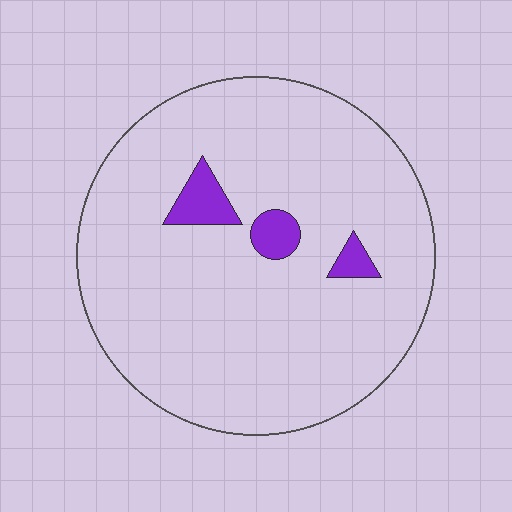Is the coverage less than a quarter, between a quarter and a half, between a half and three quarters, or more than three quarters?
Less than a quarter.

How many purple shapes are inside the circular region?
3.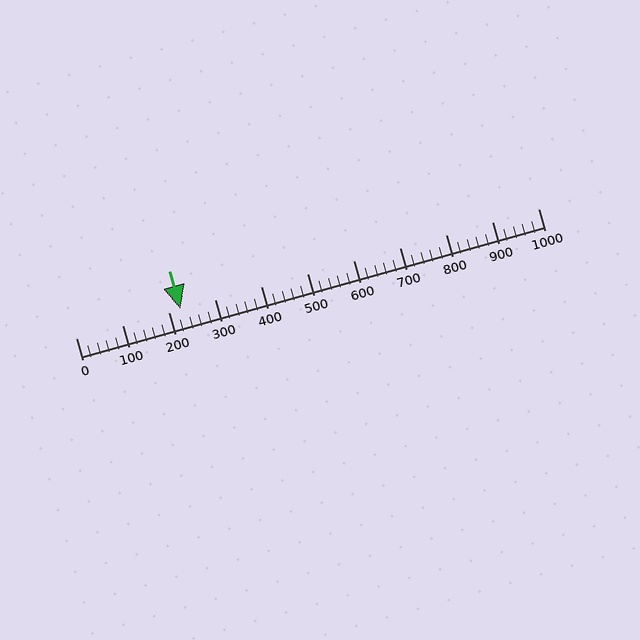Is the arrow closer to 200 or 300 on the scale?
The arrow is closer to 200.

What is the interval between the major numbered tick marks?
The major tick marks are spaced 100 units apart.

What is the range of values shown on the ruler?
The ruler shows values from 0 to 1000.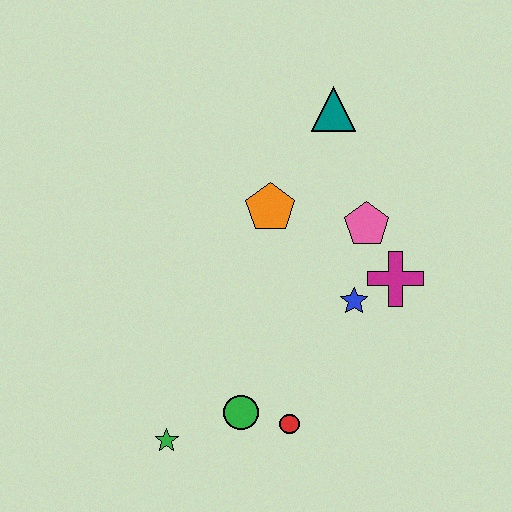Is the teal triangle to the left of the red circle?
No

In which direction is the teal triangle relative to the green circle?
The teal triangle is above the green circle.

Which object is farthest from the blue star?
The green star is farthest from the blue star.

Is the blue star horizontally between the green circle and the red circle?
No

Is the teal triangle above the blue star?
Yes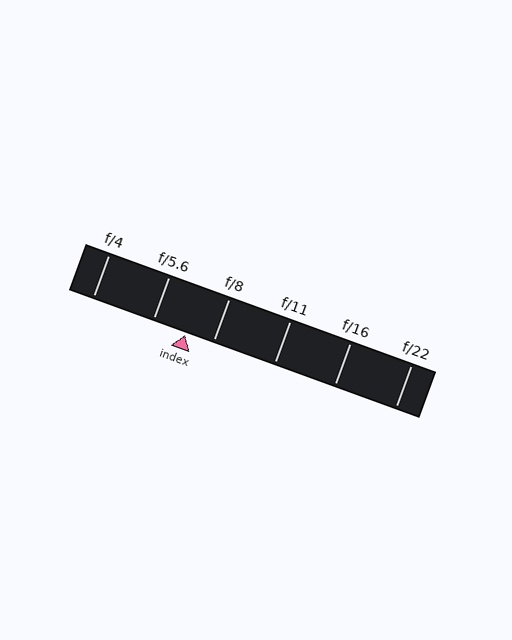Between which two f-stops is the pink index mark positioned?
The index mark is between f/5.6 and f/8.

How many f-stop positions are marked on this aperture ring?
There are 6 f-stop positions marked.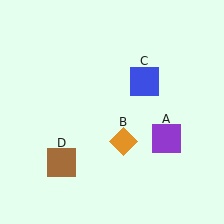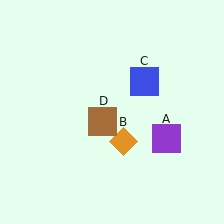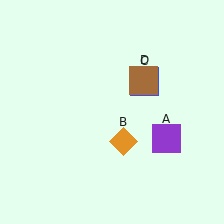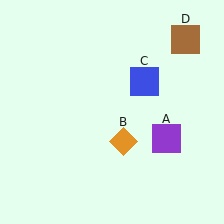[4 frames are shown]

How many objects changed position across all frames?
1 object changed position: brown square (object D).